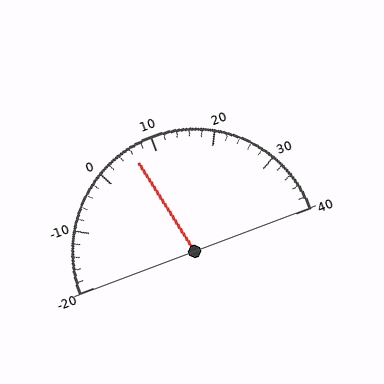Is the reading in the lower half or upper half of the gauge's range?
The reading is in the lower half of the range (-20 to 40).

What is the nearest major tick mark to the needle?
The nearest major tick mark is 10.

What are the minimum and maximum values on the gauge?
The gauge ranges from -20 to 40.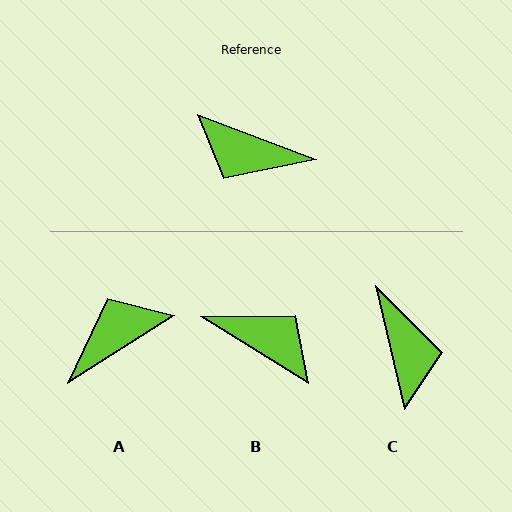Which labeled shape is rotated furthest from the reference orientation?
B, about 169 degrees away.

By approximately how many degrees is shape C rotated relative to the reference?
Approximately 124 degrees counter-clockwise.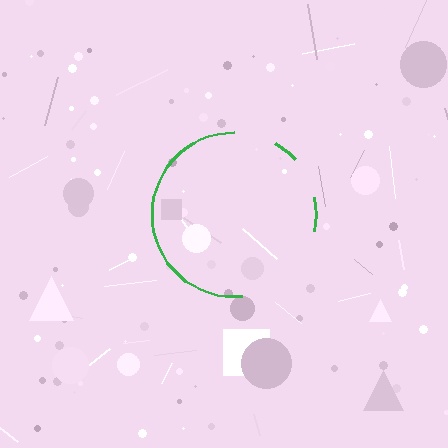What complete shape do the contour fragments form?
The contour fragments form a circle.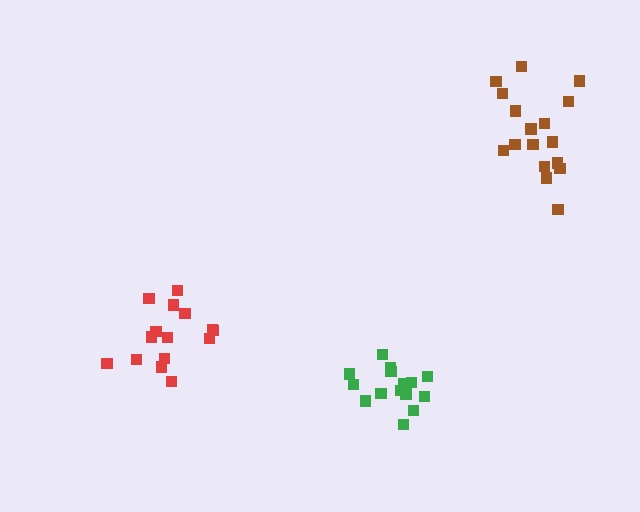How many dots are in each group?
Group 1: 17 dots, Group 2: 15 dots, Group 3: 16 dots (48 total).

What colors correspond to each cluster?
The clusters are colored: brown, red, green.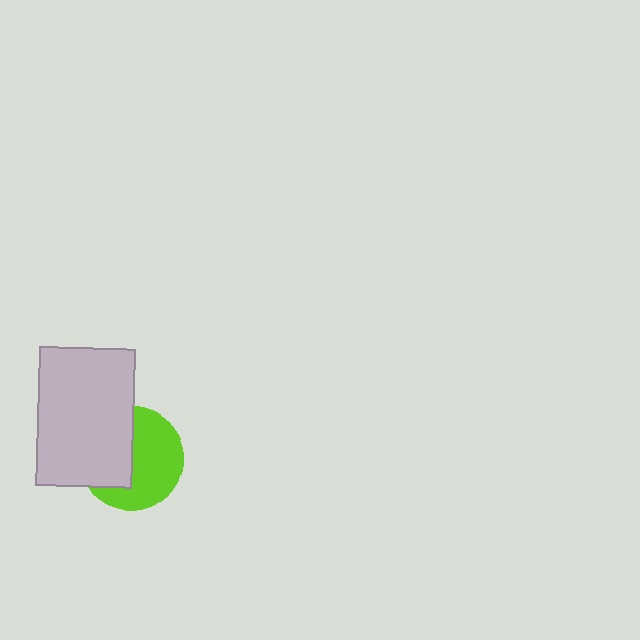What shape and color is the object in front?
The object in front is a light gray rectangle.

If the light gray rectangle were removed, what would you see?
You would see the complete lime circle.